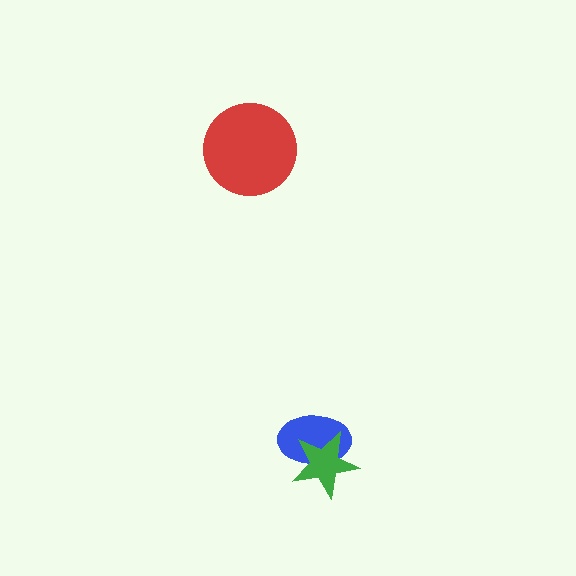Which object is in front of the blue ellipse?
The green star is in front of the blue ellipse.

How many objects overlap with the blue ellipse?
1 object overlaps with the blue ellipse.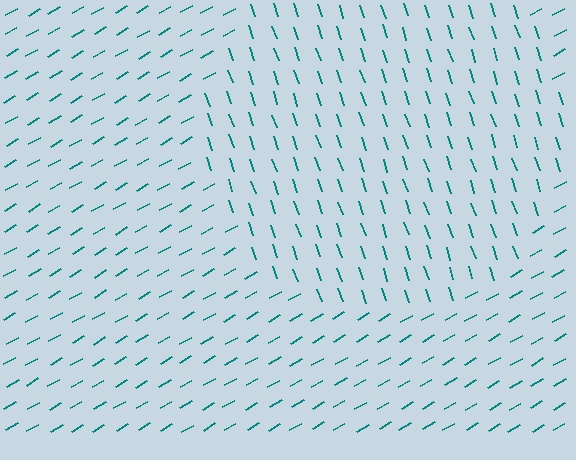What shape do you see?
I see a circle.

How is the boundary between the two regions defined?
The boundary is defined purely by a change in line orientation (approximately 78 degrees difference). All lines are the same color and thickness.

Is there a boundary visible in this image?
Yes, there is a texture boundary formed by a change in line orientation.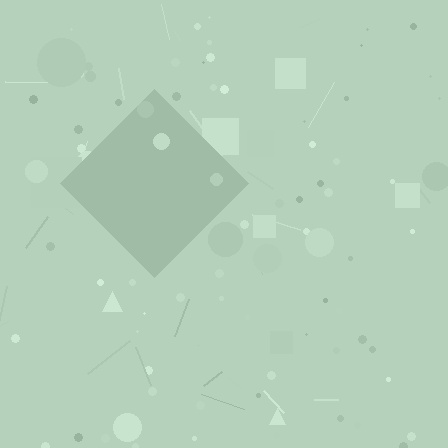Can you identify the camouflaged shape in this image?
The camouflaged shape is a diamond.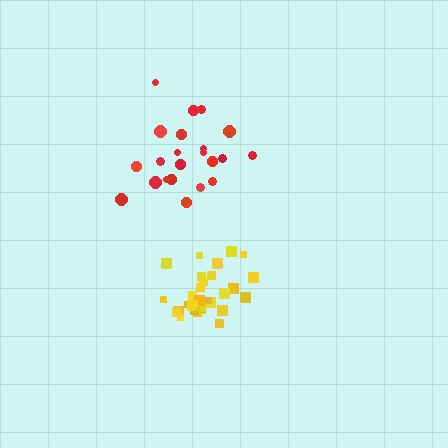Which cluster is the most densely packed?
Yellow.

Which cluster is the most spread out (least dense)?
Red.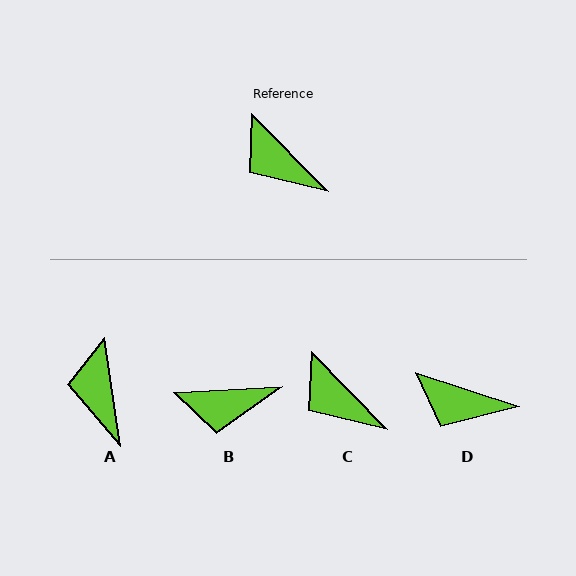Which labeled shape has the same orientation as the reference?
C.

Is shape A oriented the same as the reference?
No, it is off by about 36 degrees.